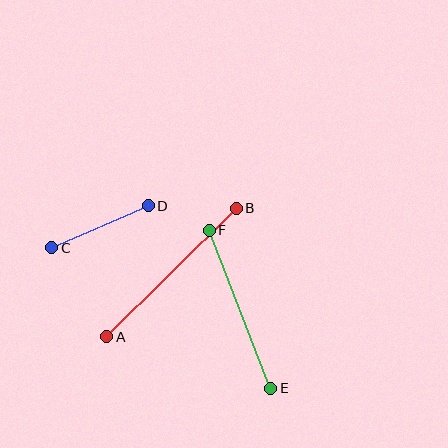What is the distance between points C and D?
The distance is approximately 105 pixels.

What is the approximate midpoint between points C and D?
The midpoint is at approximately (100, 227) pixels.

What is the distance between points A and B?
The distance is approximately 182 pixels.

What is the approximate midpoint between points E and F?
The midpoint is at approximately (240, 309) pixels.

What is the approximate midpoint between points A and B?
The midpoint is at approximately (172, 272) pixels.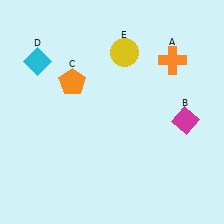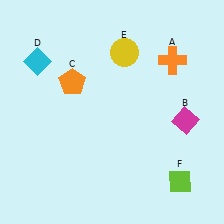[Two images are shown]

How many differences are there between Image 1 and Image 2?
There is 1 difference between the two images.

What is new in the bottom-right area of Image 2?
A lime diamond (F) was added in the bottom-right area of Image 2.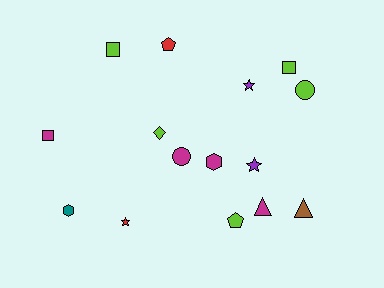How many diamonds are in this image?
There is 1 diamond.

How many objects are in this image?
There are 15 objects.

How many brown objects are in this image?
There is 1 brown object.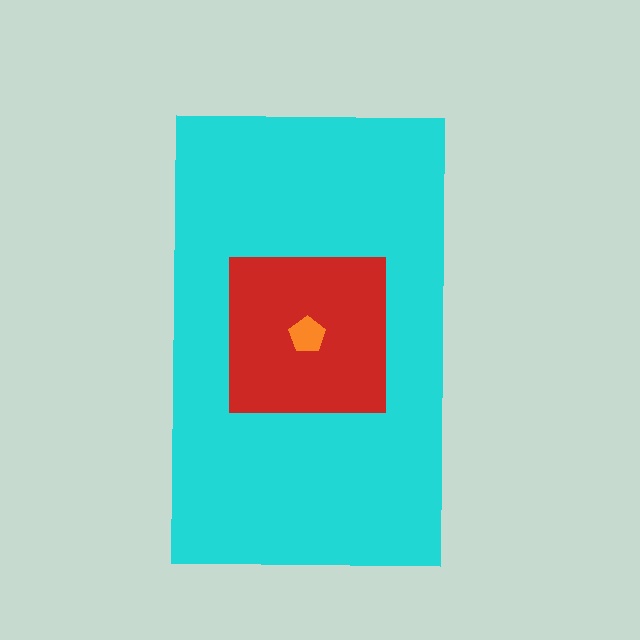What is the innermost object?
The orange pentagon.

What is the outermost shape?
The cyan rectangle.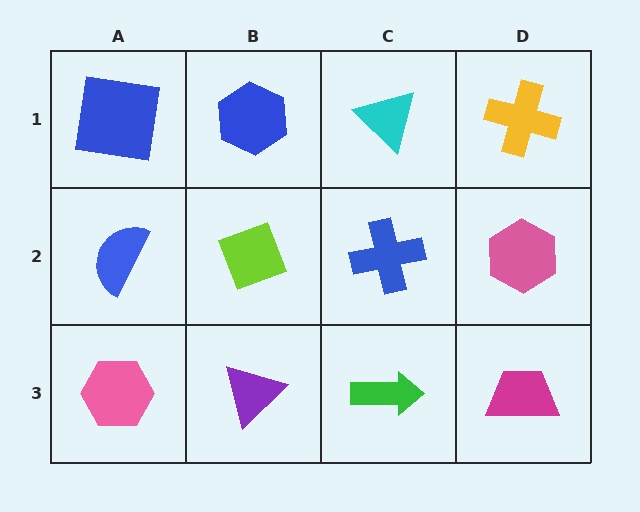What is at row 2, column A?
A blue semicircle.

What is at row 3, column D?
A magenta trapezoid.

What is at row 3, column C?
A green arrow.